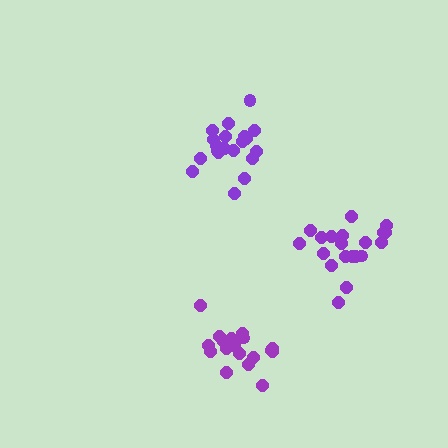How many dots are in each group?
Group 1: 20 dots, Group 2: 20 dots, Group 3: 18 dots (58 total).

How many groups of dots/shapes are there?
There are 3 groups.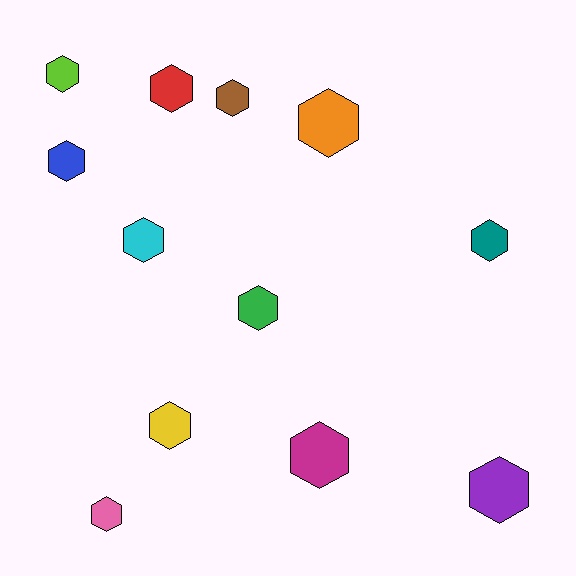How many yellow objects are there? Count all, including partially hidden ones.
There is 1 yellow object.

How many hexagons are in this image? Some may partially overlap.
There are 12 hexagons.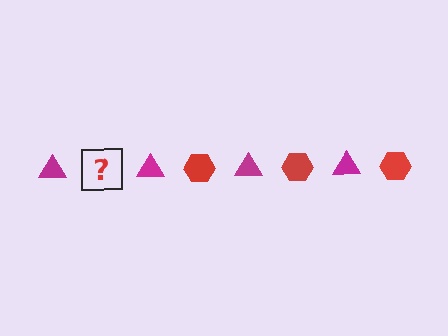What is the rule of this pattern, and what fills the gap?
The rule is that the pattern alternates between magenta triangle and red hexagon. The gap should be filled with a red hexagon.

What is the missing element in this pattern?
The missing element is a red hexagon.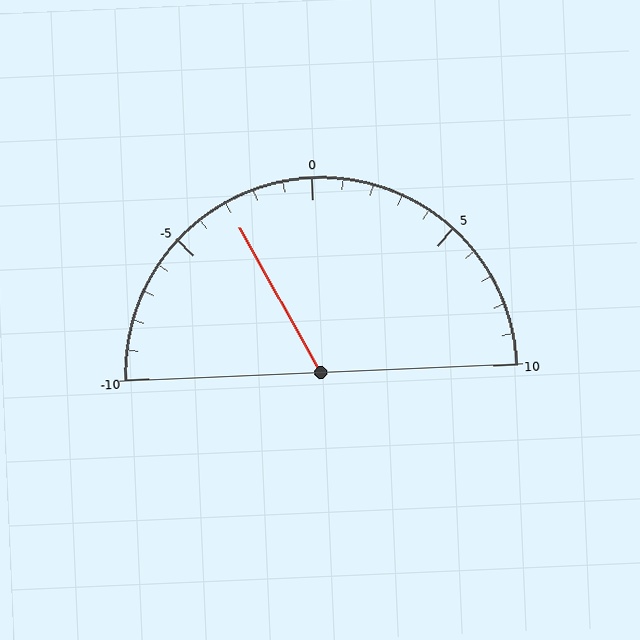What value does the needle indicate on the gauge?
The needle indicates approximately -3.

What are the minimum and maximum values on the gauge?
The gauge ranges from -10 to 10.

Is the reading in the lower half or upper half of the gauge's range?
The reading is in the lower half of the range (-10 to 10).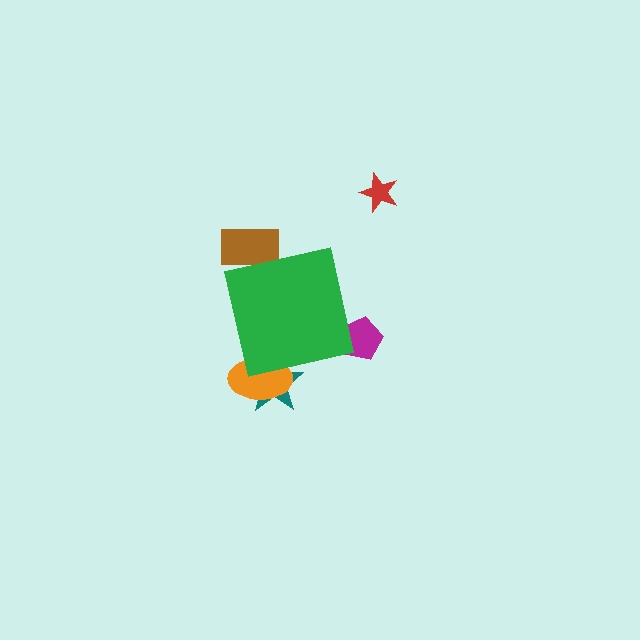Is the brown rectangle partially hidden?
Yes, the brown rectangle is partially hidden behind the green square.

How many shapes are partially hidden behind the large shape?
4 shapes are partially hidden.